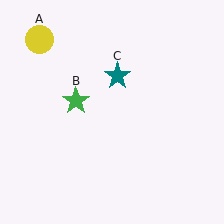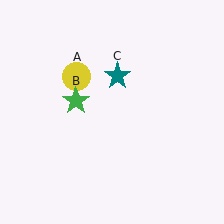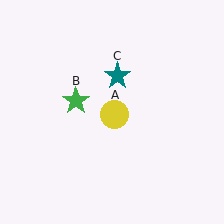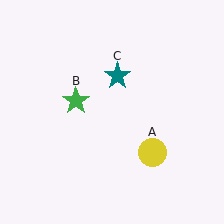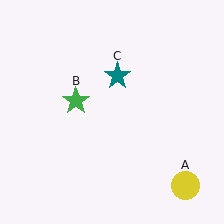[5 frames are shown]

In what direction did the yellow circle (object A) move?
The yellow circle (object A) moved down and to the right.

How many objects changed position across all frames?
1 object changed position: yellow circle (object A).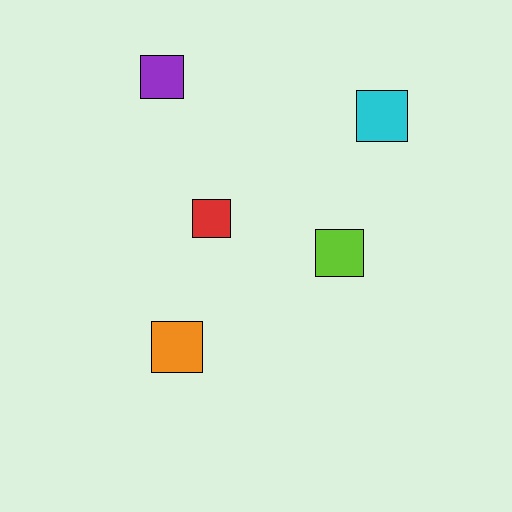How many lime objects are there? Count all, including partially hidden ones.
There is 1 lime object.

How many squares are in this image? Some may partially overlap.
There are 5 squares.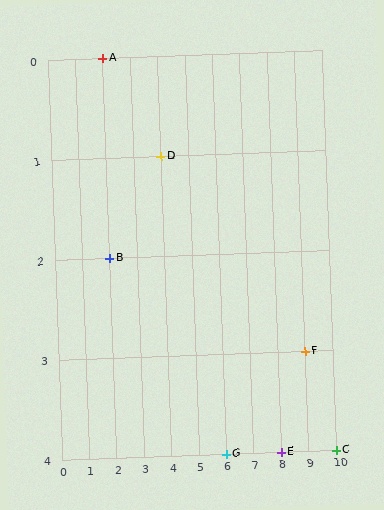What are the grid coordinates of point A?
Point A is at grid coordinates (2, 0).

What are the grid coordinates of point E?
Point E is at grid coordinates (8, 4).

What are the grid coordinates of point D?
Point D is at grid coordinates (4, 1).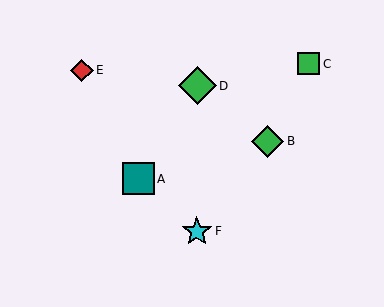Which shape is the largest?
The green diamond (labeled D) is the largest.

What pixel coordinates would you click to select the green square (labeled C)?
Click at (309, 64) to select the green square C.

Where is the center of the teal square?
The center of the teal square is at (138, 179).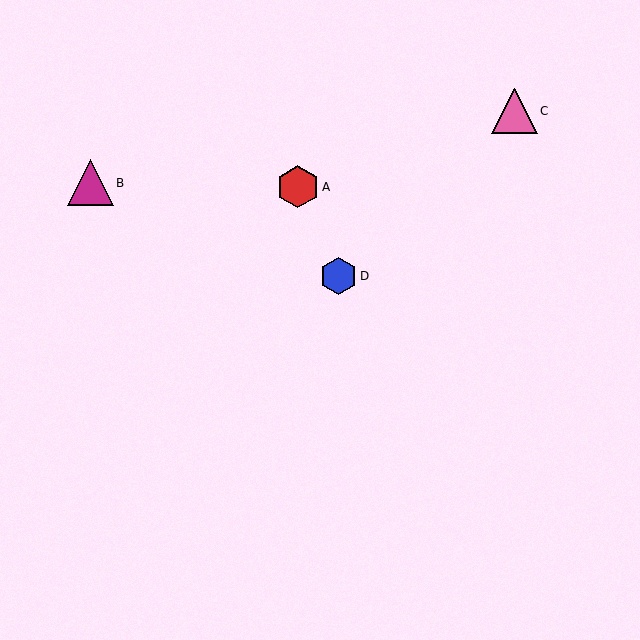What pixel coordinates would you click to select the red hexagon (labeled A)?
Click at (298, 187) to select the red hexagon A.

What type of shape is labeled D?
Shape D is a blue hexagon.